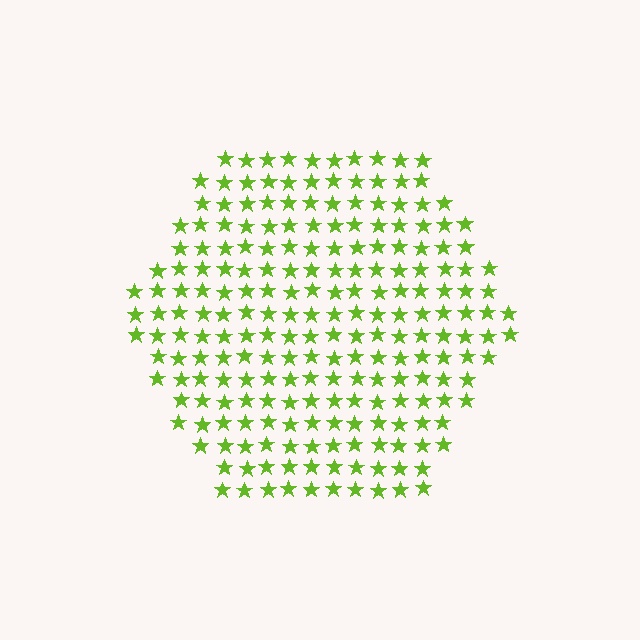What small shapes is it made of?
It is made of small stars.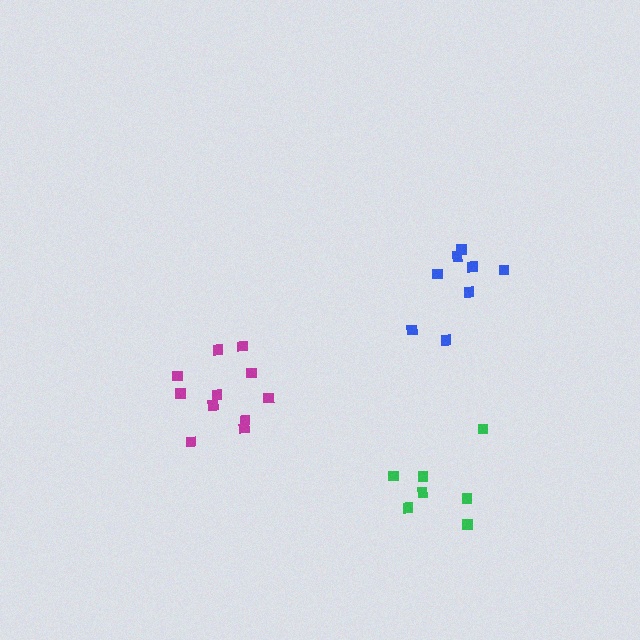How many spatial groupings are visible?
There are 3 spatial groupings.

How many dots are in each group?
Group 1: 11 dots, Group 2: 8 dots, Group 3: 7 dots (26 total).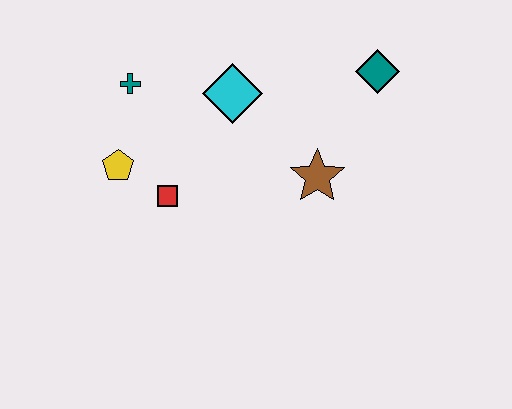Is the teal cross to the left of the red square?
Yes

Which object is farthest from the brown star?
The teal cross is farthest from the brown star.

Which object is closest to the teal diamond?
The brown star is closest to the teal diamond.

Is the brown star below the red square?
No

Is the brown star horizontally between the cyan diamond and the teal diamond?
Yes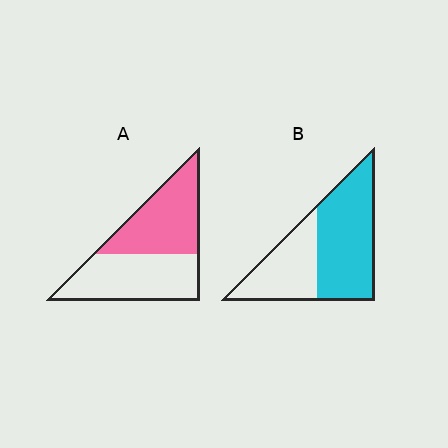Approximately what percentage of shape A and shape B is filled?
A is approximately 50% and B is approximately 60%.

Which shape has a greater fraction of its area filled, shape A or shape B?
Shape B.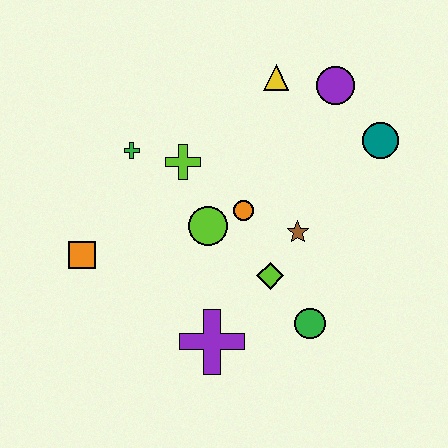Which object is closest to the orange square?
The green cross is closest to the orange square.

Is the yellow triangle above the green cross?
Yes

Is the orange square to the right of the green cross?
No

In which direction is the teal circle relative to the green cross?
The teal circle is to the right of the green cross.